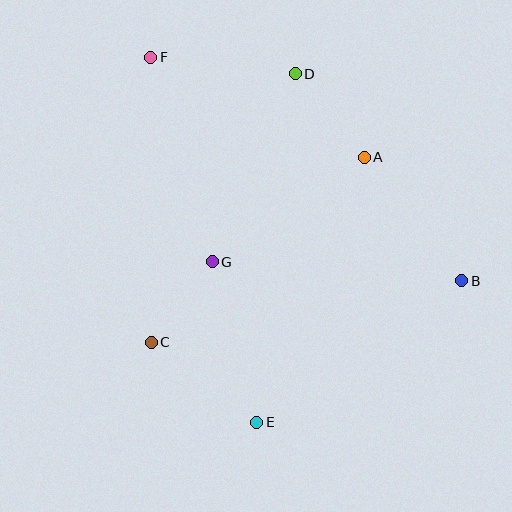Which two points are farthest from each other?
Points B and F are farthest from each other.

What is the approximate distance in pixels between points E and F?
The distance between E and F is approximately 380 pixels.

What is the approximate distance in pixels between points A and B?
The distance between A and B is approximately 158 pixels.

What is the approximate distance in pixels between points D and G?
The distance between D and G is approximately 205 pixels.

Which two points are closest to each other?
Points C and G are closest to each other.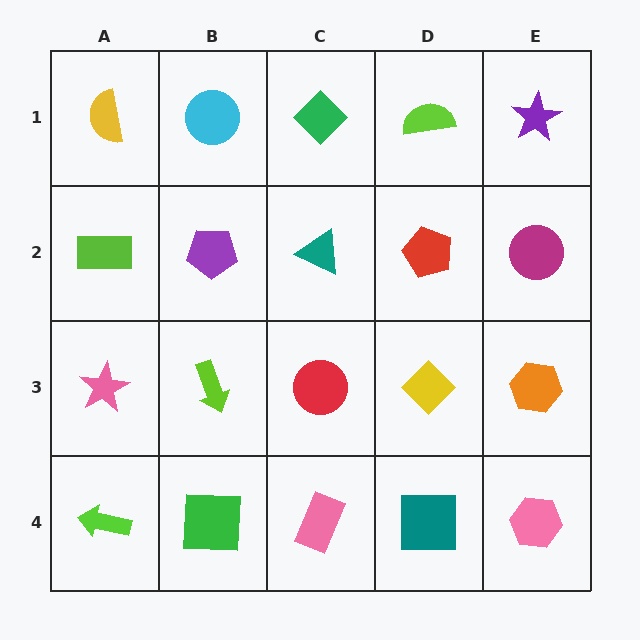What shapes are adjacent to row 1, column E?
A magenta circle (row 2, column E), a lime semicircle (row 1, column D).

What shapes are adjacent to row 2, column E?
A purple star (row 1, column E), an orange hexagon (row 3, column E), a red pentagon (row 2, column D).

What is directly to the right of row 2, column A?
A purple pentagon.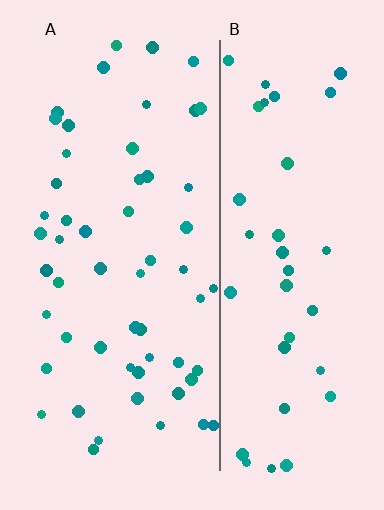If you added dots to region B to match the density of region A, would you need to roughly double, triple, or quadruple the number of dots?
Approximately double.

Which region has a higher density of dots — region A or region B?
A (the left).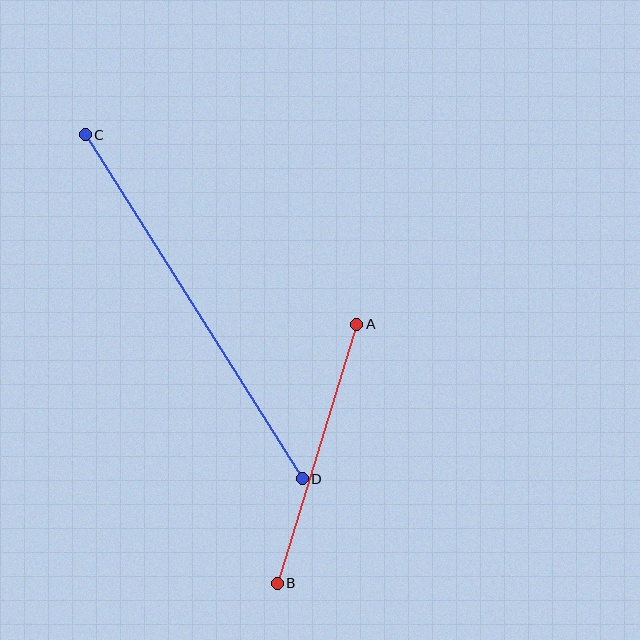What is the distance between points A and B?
The distance is approximately 271 pixels.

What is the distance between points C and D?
The distance is approximately 407 pixels.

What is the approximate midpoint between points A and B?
The midpoint is at approximately (317, 454) pixels.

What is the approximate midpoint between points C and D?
The midpoint is at approximately (194, 307) pixels.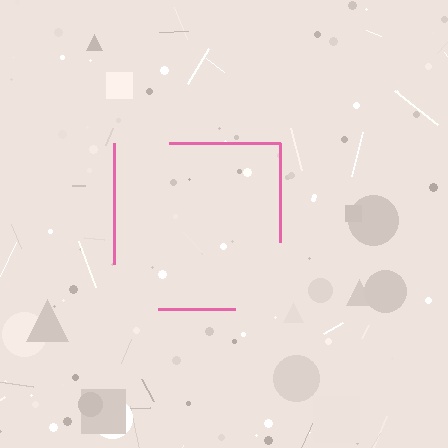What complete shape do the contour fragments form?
The contour fragments form a square.